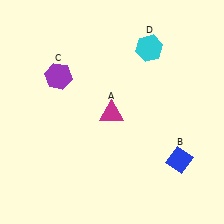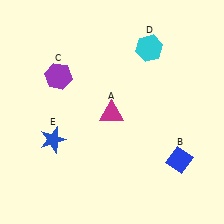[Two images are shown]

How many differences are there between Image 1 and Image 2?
There is 1 difference between the two images.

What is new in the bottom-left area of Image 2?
A blue star (E) was added in the bottom-left area of Image 2.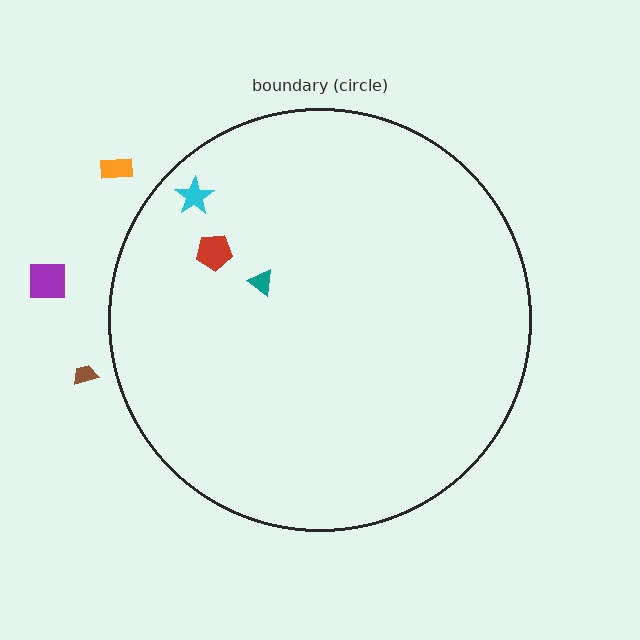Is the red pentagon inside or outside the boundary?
Inside.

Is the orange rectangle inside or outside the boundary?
Outside.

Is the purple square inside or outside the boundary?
Outside.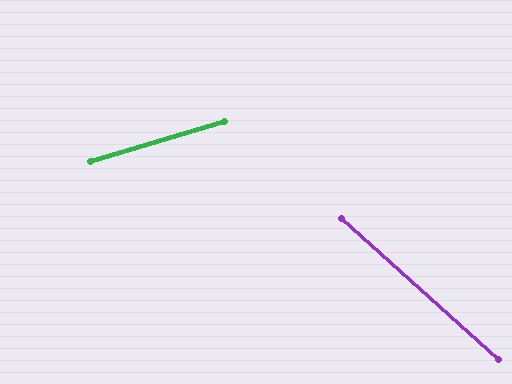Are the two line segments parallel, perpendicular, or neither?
Neither parallel nor perpendicular — they differ by about 59°.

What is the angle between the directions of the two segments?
Approximately 59 degrees.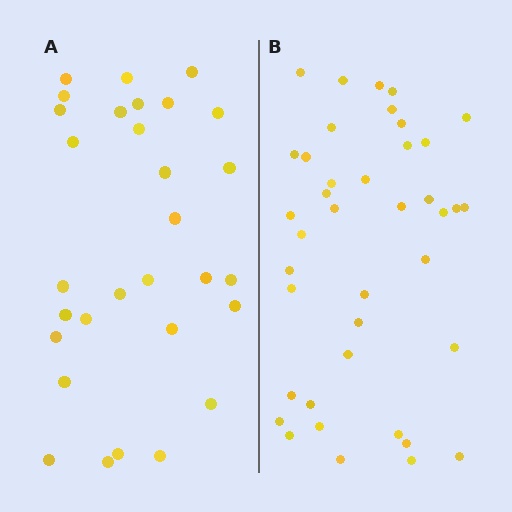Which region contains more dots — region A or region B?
Region B (the right region) has more dots.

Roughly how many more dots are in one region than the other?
Region B has roughly 10 or so more dots than region A.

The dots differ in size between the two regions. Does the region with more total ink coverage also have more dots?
No. Region A has more total ink coverage because its dots are larger, but region B actually contains more individual dots. Total area can be misleading — the number of items is what matters here.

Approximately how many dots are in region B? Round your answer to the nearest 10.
About 40 dots.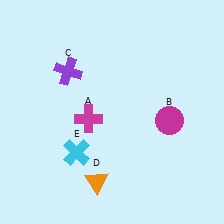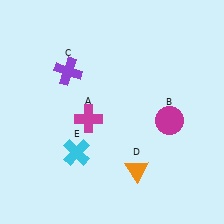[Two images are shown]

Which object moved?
The orange triangle (D) moved right.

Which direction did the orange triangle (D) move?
The orange triangle (D) moved right.